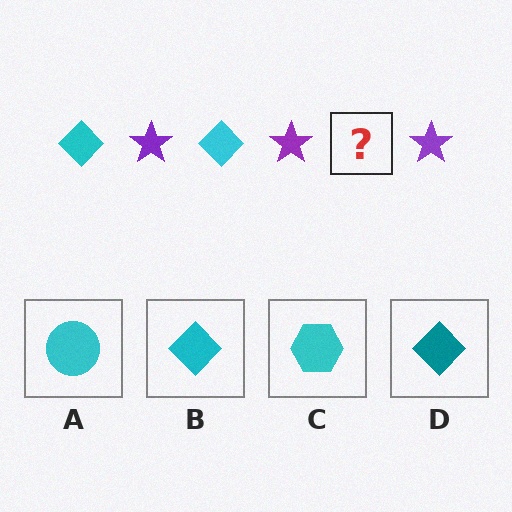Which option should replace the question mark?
Option B.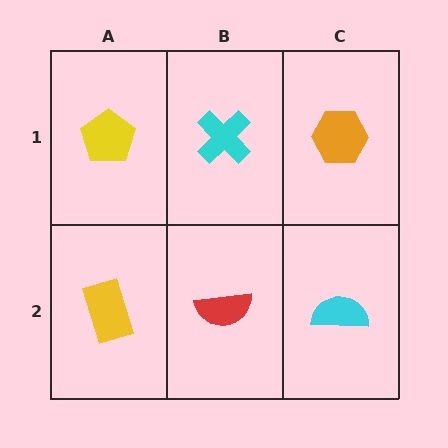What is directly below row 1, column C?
A cyan semicircle.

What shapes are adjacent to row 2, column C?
An orange hexagon (row 1, column C), a red semicircle (row 2, column B).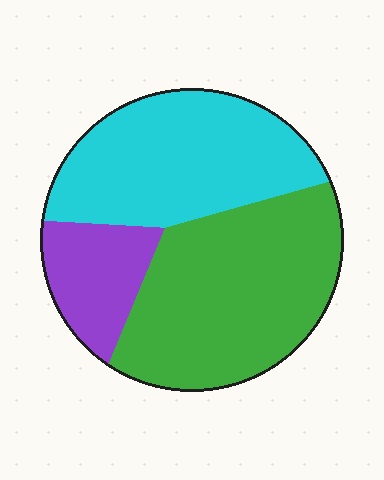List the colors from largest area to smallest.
From largest to smallest: green, cyan, purple.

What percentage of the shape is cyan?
Cyan takes up about three eighths (3/8) of the shape.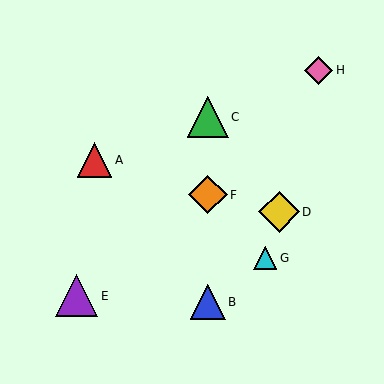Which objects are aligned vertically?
Objects B, C, F are aligned vertically.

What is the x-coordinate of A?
Object A is at x≈95.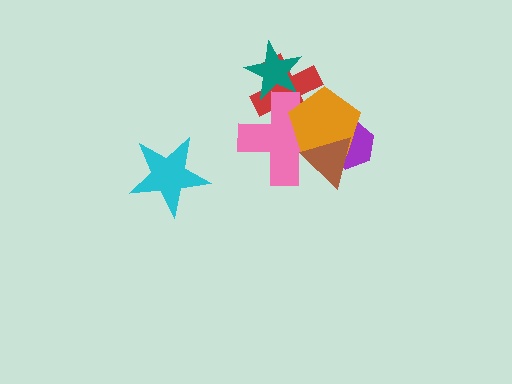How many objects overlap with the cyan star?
0 objects overlap with the cyan star.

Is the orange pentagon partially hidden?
Yes, it is partially covered by another shape.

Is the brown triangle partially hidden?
No, no other shape covers it.